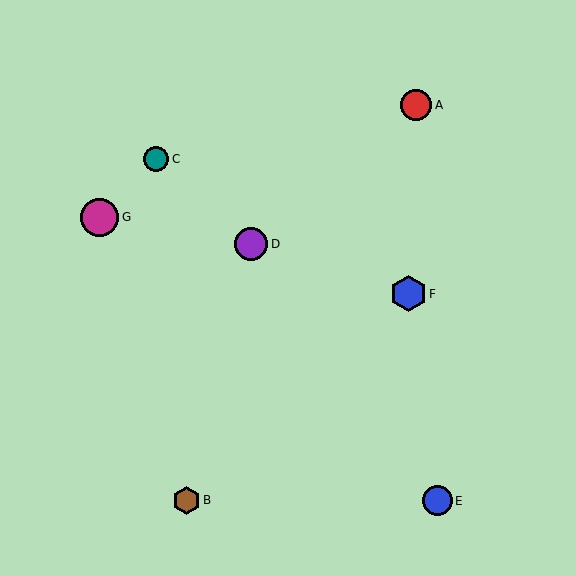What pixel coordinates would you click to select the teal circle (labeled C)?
Click at (156, 159) to select the teal circle C.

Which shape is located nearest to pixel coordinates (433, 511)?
The blue circle (labeled E) at (438, 501) is nearest to that location.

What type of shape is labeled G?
Shape G is a magenta circle.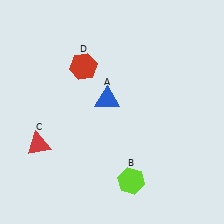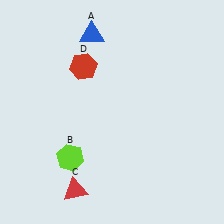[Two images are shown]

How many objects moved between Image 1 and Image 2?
3 objects moved between the two images.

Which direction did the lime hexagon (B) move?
The lime hexagon (B) moved left.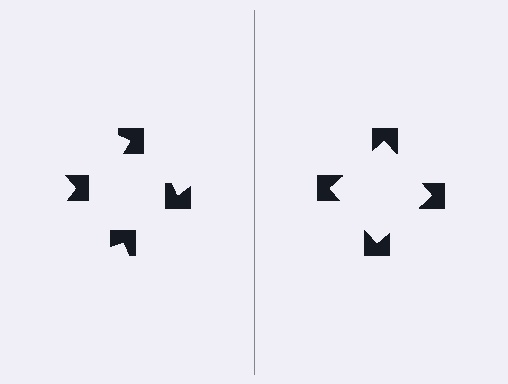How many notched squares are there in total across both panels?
8 — 4 on each side.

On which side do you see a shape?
An illusory square appears on the right side. On the left side the wedge cuts are rotated, so no coherent shape forms.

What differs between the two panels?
The notched squares are positioned identically on both sides; only the wedge orientations differ. On the right they align to a square; on the left they are misaligned.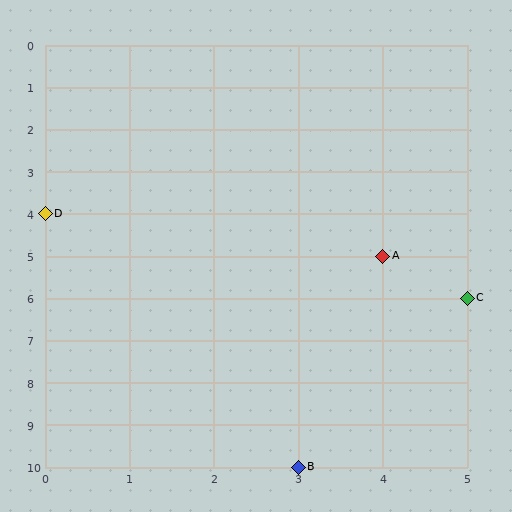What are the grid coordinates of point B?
Point B is at grid coordinates (3, 10).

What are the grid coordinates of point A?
Point A is at grid coordinates (4, 5).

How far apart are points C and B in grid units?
Points C and B are 2 columns and 4 rows apart (about 4.5 grid units diagonally).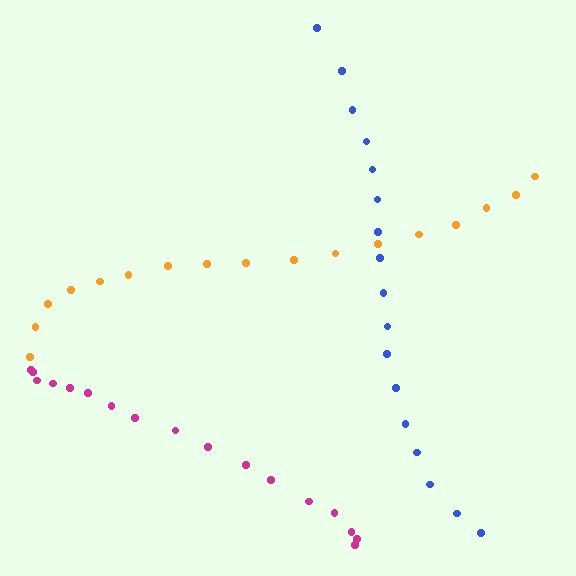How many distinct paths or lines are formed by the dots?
There are 3 distinct paths.